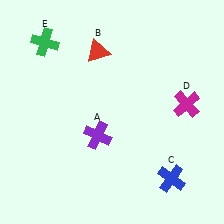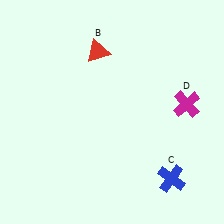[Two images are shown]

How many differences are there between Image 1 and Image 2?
There are 2 differences between the two images.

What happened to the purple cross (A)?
The purple cross (A) was removed in Image 2. It was in the bottom-left area of Image 1.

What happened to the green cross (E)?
The green cross (E) was removed in Image 2. It was in the top-left area of Image 1.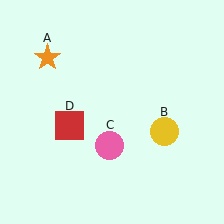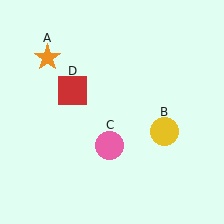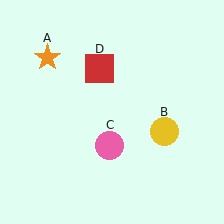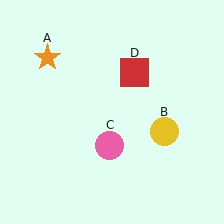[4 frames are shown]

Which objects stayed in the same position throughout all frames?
Orange star (object A) and yellow circle (object B) and pink circle (object C) remained stationary.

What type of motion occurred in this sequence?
The red square (object D) rotated clockwise around the center of the scene.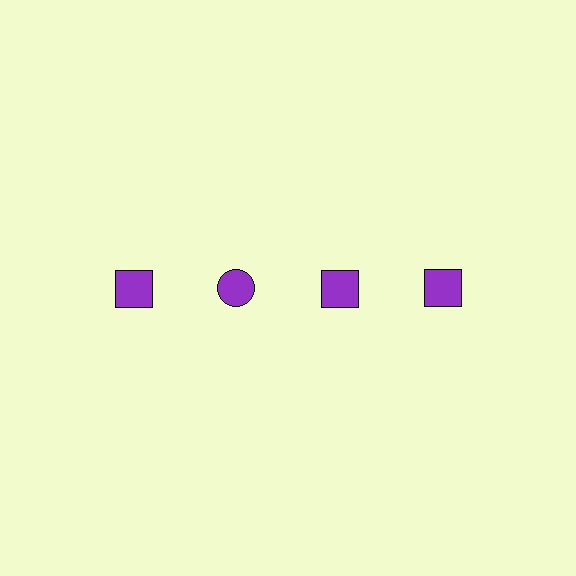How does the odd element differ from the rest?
It has a different shape: circle instead of square.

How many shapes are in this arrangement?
There are 4 shapes arranged in a grid pattern.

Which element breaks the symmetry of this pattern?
The purple circle in the top row, second from left column breaks the symmetry. All other shapes are purple squares.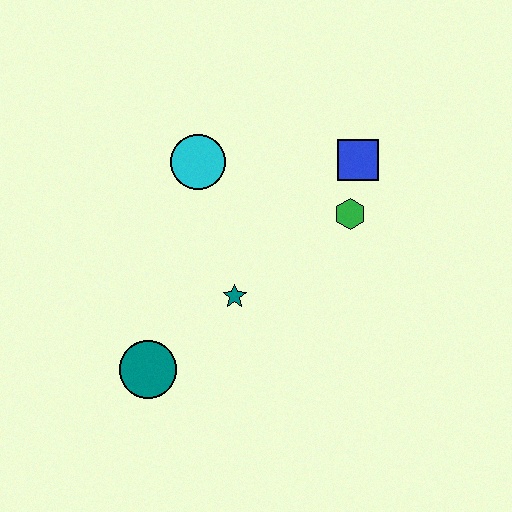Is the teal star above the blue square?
No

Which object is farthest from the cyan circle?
The teal circle is farthest from the cyan circle.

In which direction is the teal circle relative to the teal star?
The teal circle is to the left of the teal star.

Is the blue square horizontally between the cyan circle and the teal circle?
No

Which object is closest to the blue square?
The green hexagon is closest to the blue square.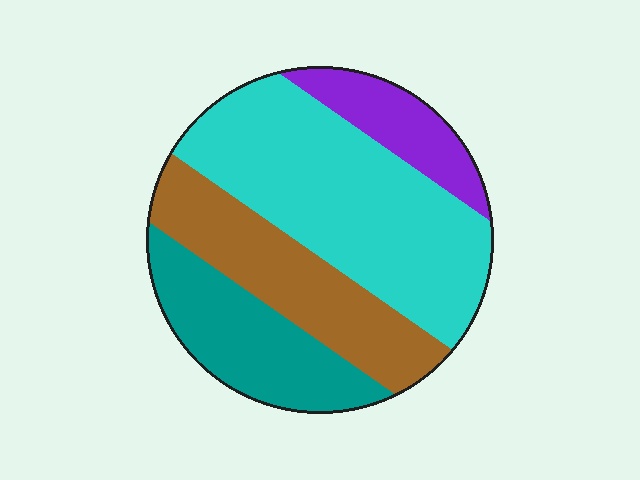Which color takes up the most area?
Cyan, at roughly 45%.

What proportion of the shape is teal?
Teal covers about 20% of the shape.